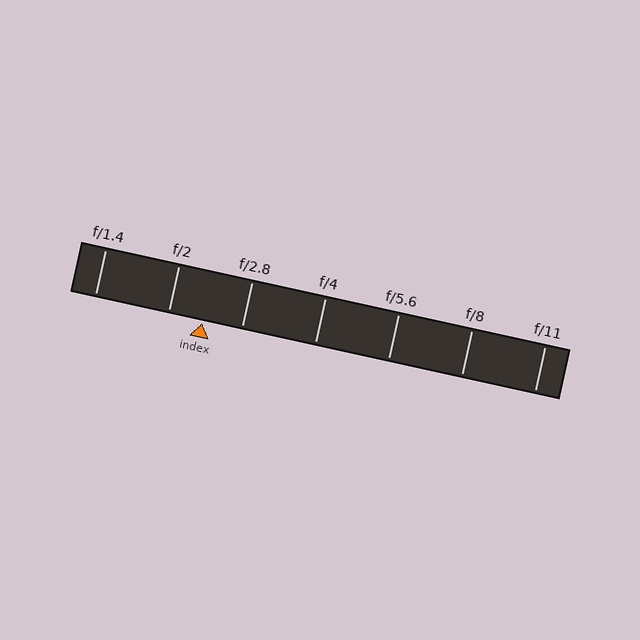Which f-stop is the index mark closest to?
The index mark is closest to f/2.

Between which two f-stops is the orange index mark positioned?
The index mark is between f/2 and f/2.8.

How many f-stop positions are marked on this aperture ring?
There are 7 f-stop positions marked.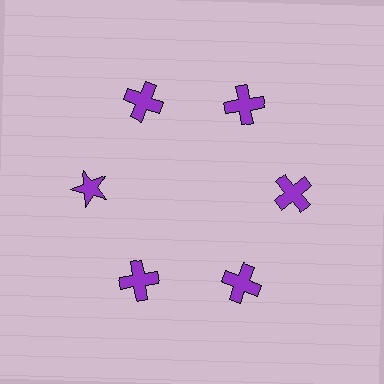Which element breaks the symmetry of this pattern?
The purple star at roughly the 9 o'clock position breaks the symmetry. All other shapes are purple crosses.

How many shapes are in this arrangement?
There are 6 shapes arranged in a ring pattern.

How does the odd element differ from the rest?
It has a different shape: star instead of cross.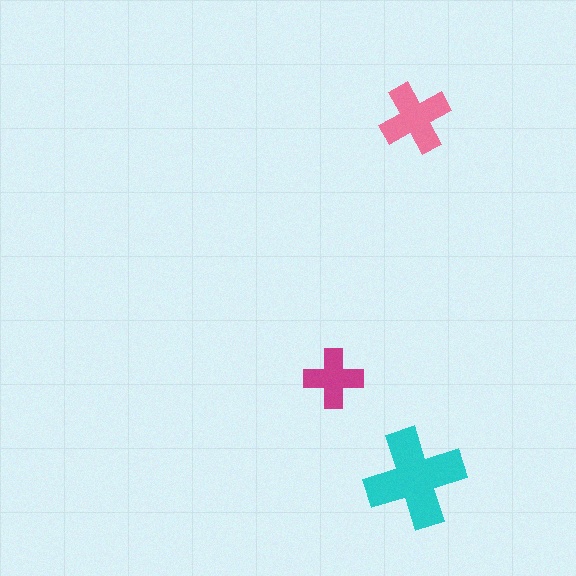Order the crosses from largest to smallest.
the cyan one, the pink one, the magenta one.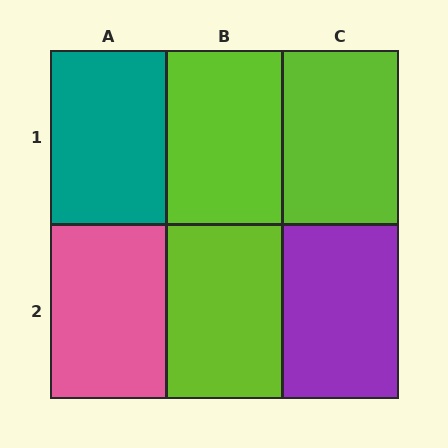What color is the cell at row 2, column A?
Pink.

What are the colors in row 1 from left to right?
Teal, lime, lime.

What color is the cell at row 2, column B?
Lime.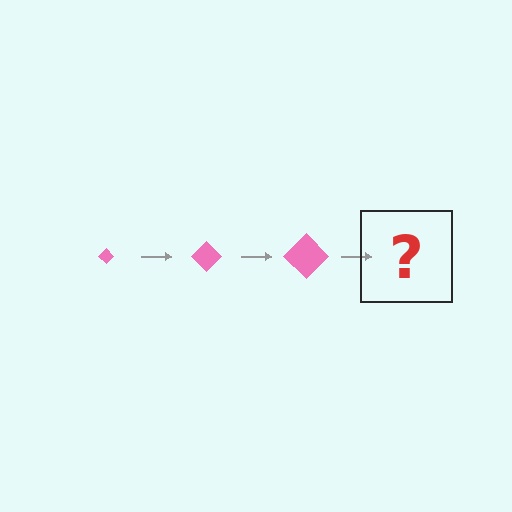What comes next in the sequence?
The next element should be a pink diamond, larger than the previous one.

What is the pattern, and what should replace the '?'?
The pattern is that the diamond gets progressively larger each step. The '?' should be a pink diamond, larger than the previous one.